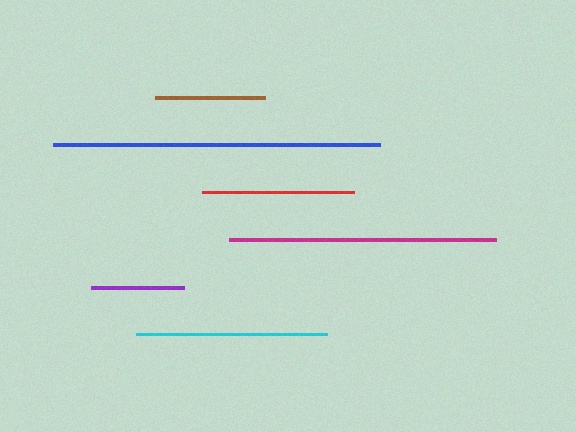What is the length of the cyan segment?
The cyan segment is approximately 191 pixels long.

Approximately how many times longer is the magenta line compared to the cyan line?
The magenta line is approximately 1.4 times the length of the cyan line.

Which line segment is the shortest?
The purple line is the shortest at approximately 93 pixels.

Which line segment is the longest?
The blue line is the longest at approximately 327 pixels.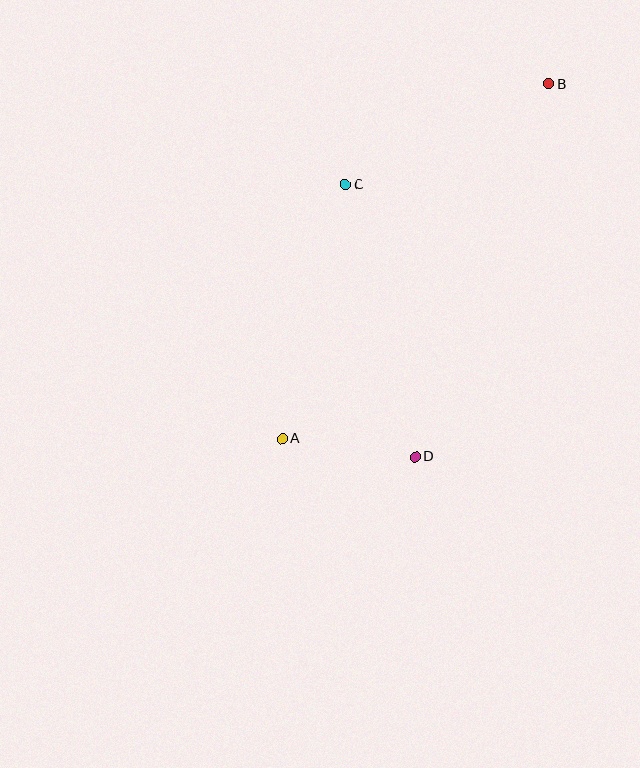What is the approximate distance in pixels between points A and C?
The distance between A and C is approximately 262 pixels.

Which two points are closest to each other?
Points A and D are closest to each other.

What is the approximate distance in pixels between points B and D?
The distance between B and D is approximately 396 pixels.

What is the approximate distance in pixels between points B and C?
The distance between B and C is approximately 227 pixels.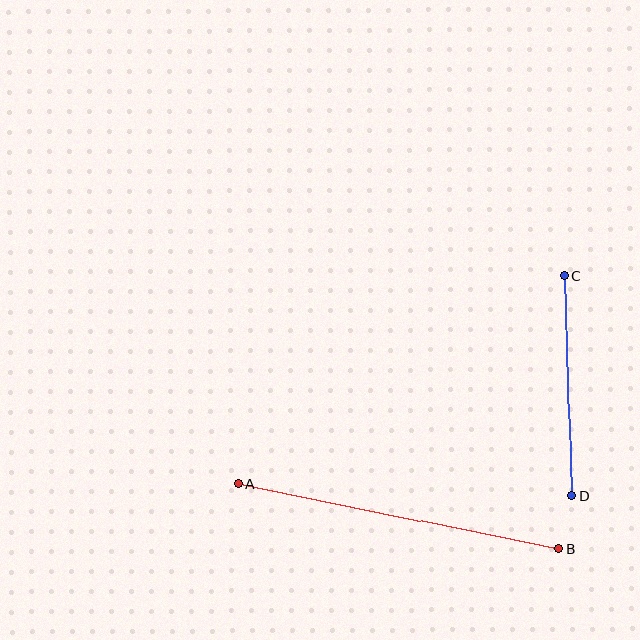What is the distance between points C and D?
The distance is approximately 220 pixels.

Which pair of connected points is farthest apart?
Points A and B are farthest apart.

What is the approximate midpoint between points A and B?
The midpoint is at approximately (399, 516) pixels.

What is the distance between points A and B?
The distance is approximately 327 pixels.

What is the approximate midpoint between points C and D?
The midpoint is at approximately (568, 386) pixels.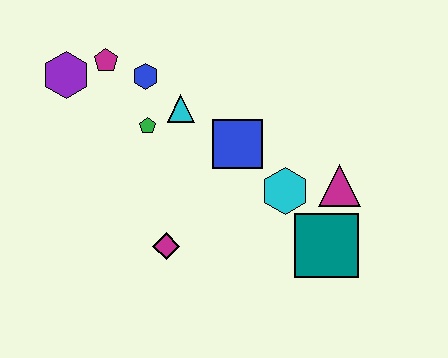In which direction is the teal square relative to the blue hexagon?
The teal square is to the right of the blue hexagon.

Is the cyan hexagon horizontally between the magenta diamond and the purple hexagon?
No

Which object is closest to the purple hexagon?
The magenta pentagon is closest to the purple hexagon.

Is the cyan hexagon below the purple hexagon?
Yes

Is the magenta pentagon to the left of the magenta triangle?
Yes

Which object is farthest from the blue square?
The purple hexagon is farthest from the blue square.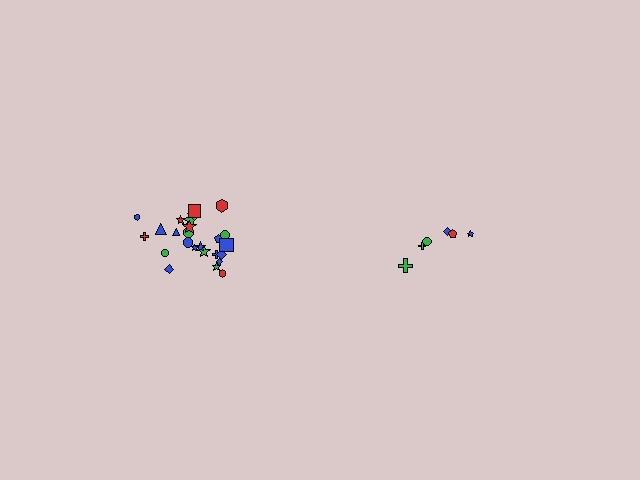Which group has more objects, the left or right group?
The left group.